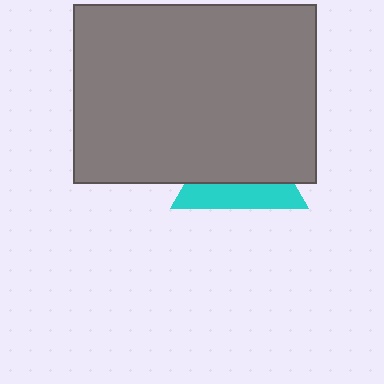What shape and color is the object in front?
The object in front is a gray rectangle.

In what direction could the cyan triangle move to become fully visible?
The cyan triangle could move down. That would shift it out from behind the gray rectangle entirely.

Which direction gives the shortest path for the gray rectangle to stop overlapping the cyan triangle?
Moving up gives the shortest separation.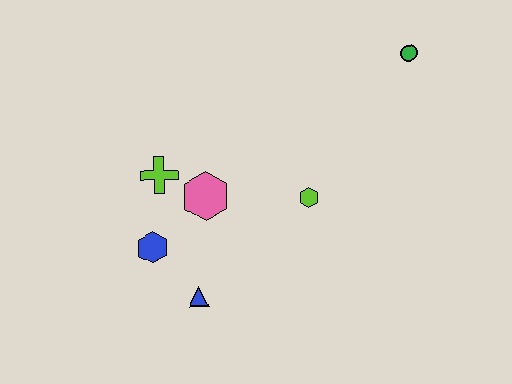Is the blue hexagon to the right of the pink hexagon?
No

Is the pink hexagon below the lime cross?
Yes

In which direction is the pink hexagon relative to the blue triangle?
The pink hexagon is above the blue triangle.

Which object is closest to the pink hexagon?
The lime cross is closest to the pink hexagon.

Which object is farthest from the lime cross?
The green circle is farthest from the lime cross.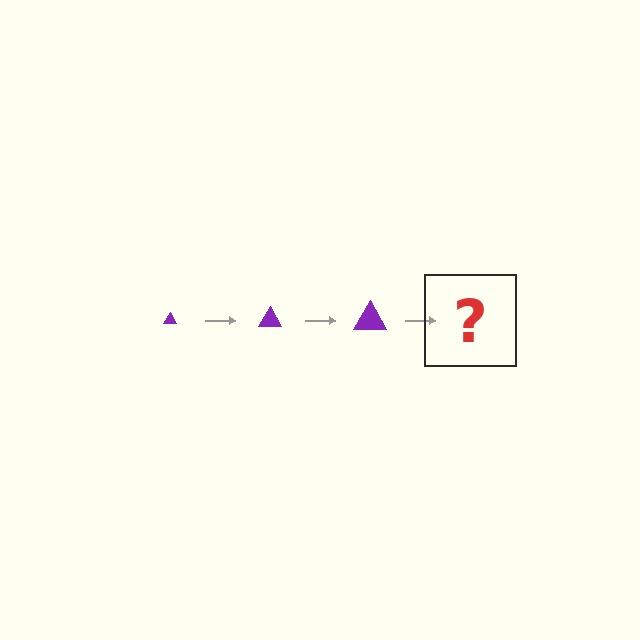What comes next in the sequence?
The next element should be a purple triangle, larger than the previous one.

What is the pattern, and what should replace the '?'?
The pattern is that the triangle gets progressively larger each step. The '?' should be a purple triangle, larger than the previous one.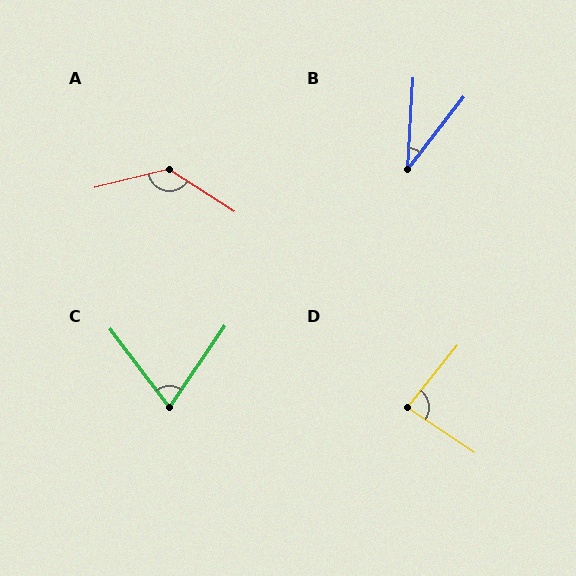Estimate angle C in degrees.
Approximately 71 degrees.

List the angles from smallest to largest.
B (34°), C (71°), D (85°), A (133°).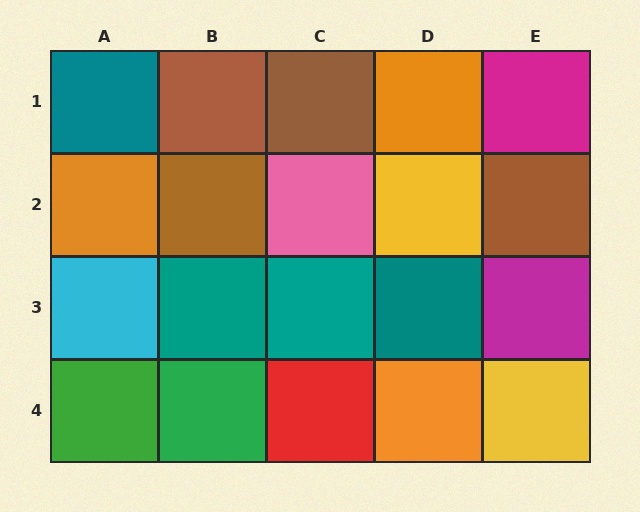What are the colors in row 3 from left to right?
Cyan, teal, teal, teal, magenta.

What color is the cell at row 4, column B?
Green.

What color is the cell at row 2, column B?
Brown.